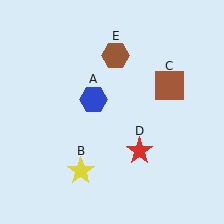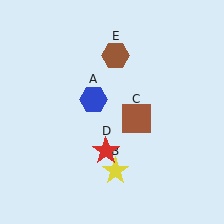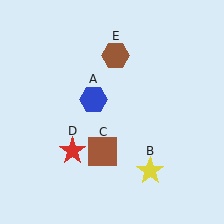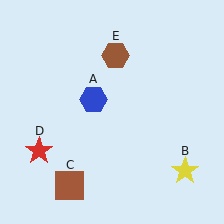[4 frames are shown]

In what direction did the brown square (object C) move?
The brown square (object C) moved down and to the left.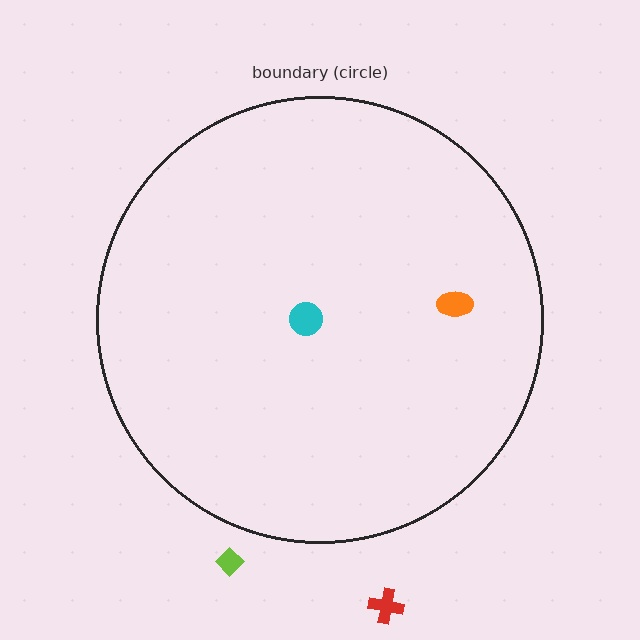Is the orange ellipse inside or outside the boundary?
Inside.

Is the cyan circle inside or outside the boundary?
Inside.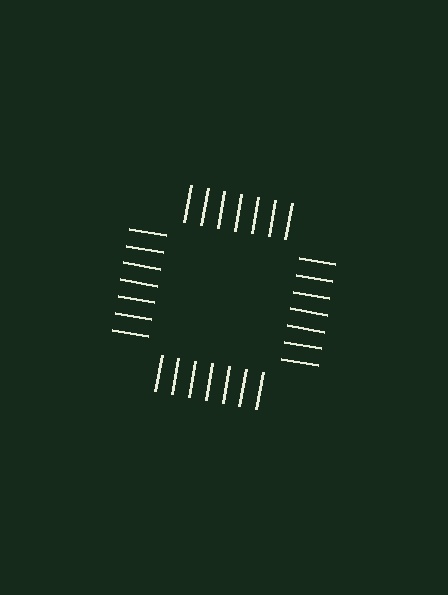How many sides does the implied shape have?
4 sides — the line-ends trace a square.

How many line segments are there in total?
28 — 7 along each of the 4 edges.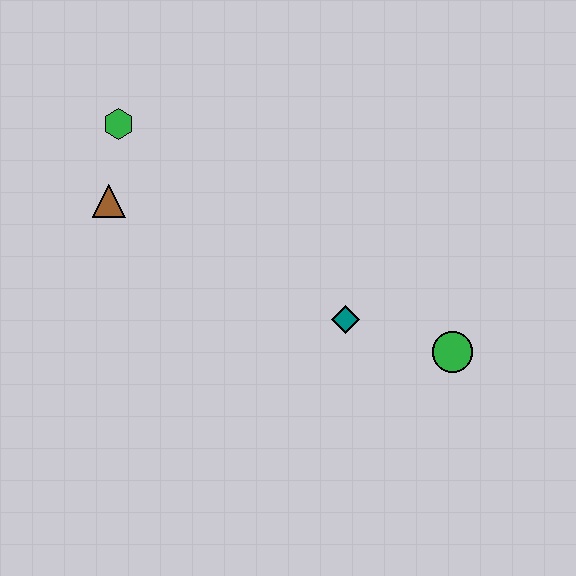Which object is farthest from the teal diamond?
The green hexagon is farthest from the teal diamond.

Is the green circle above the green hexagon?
No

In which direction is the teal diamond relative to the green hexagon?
The teal diamond is to the right of the green hexagon.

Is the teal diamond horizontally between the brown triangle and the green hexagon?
No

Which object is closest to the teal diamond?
The green circle is closest to the teal diamond.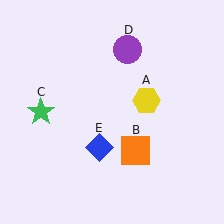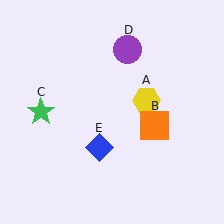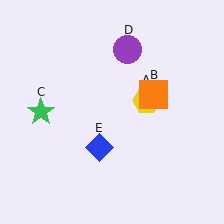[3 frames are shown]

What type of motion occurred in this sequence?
The orange square (object B) rotated counterclockwise around the center of the scene.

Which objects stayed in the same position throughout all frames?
Yellow hexagon (object A) and green star (object C) and purple circle (object D) and blue diamond (object E) remained stationary.